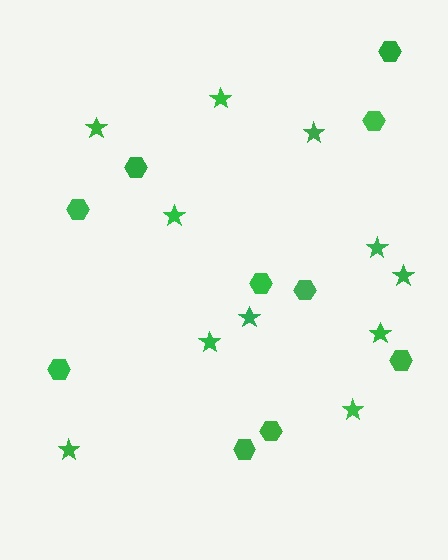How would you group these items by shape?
There are 2 groups: one group of stars (11) and one group of hexagons (10).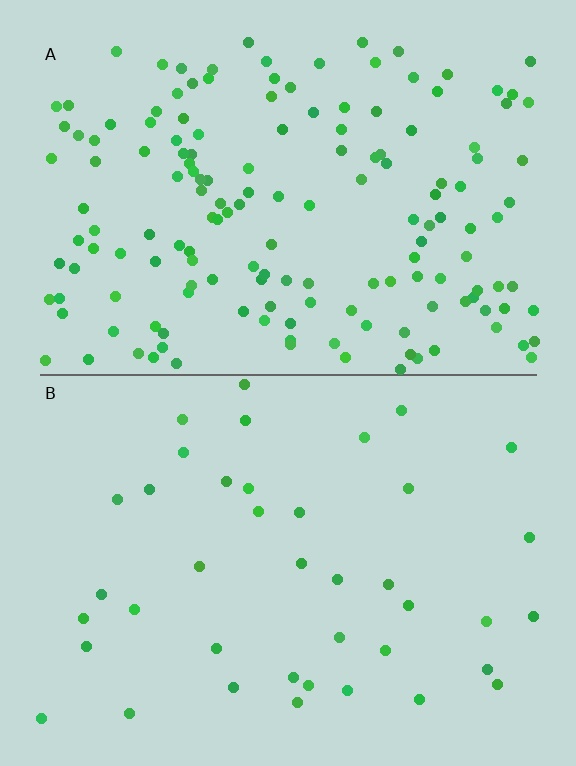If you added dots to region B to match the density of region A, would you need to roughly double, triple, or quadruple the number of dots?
Approximately quadruple.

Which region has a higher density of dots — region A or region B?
A (the top).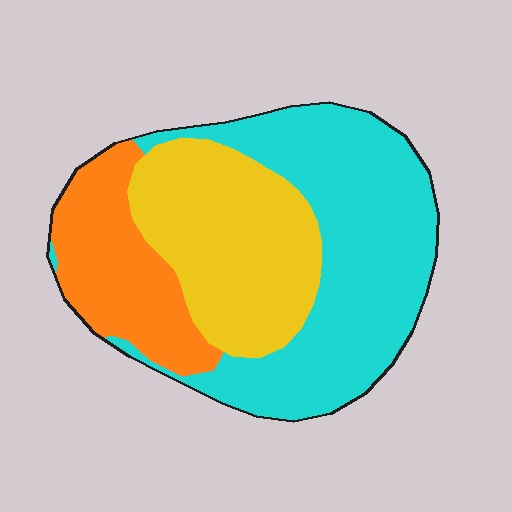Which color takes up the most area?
Cyan, at roughly 45%.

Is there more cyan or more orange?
Cyan.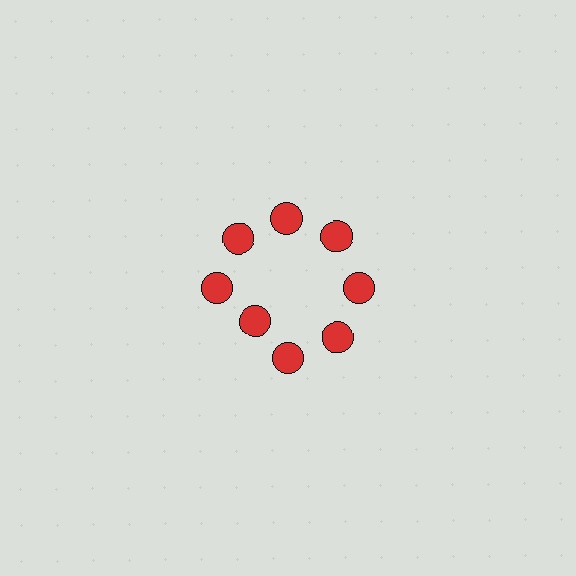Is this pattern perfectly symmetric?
No. The 8 red circles are arranged in a ring, but one element near the 8 o'clock position is pulled inward toward the center, breaking the 8-fold rotational symmetry.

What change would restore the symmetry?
The symmetry would be restored by moving it outward, back onto the ring so that all 8 circles sit at equal angles and equal distance from the center.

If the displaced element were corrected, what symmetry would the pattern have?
It would have 8-fold rotational symmetry — the pattern would map onto itself every 45 degrees.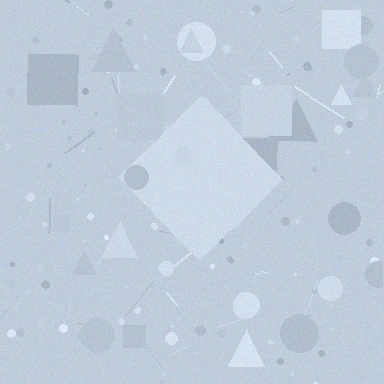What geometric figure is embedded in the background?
A diamond is embedded in the background.